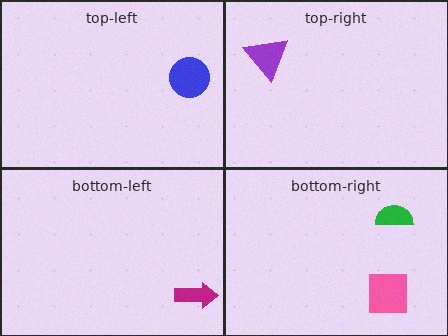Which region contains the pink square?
The bottom-right region.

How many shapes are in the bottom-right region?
2.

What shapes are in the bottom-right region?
The pink square, the green semicircle.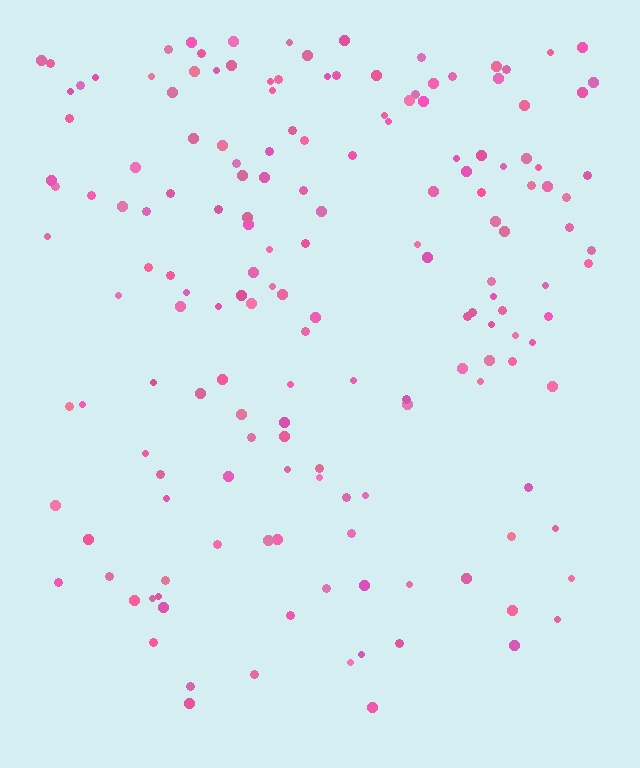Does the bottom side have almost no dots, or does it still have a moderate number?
Still a moderate number, just noticeably fewer than the top.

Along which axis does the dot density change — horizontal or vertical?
Vertical.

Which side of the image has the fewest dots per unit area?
The bottom.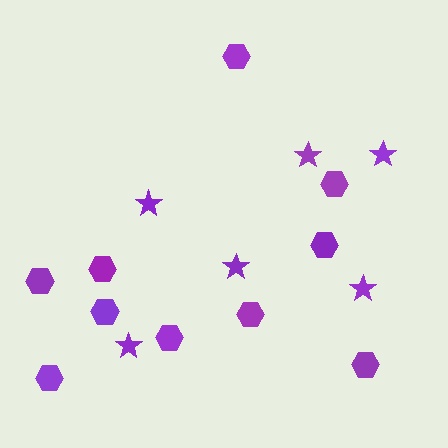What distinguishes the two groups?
There are 2 groups: one group of stars (6) and one group of hexagons (10).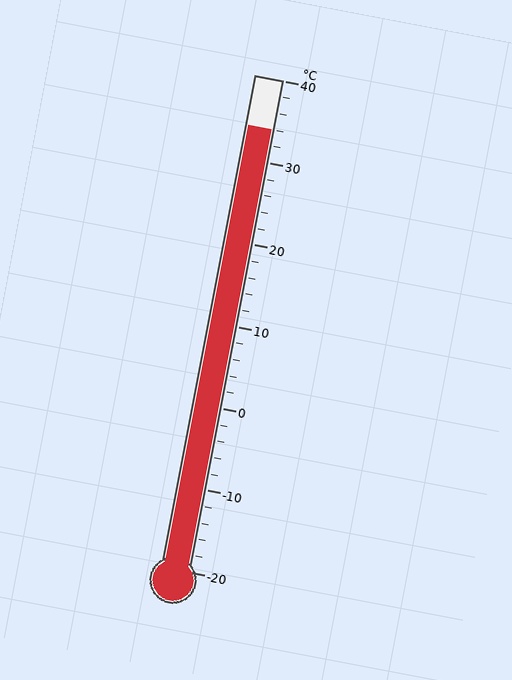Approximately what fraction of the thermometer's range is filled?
The thermometer is filled to approximately 90% of its range.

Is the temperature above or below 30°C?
The temperature is above 30°C.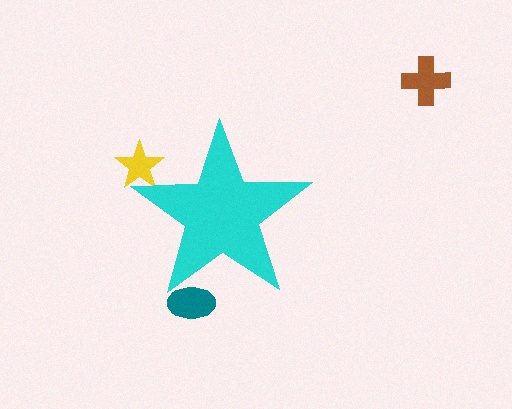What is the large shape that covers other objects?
A cyan star.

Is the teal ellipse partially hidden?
Yes, the teal ellipse is partially hidden behind the cyan star.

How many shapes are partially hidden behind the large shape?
2 shapes are partially hidden.